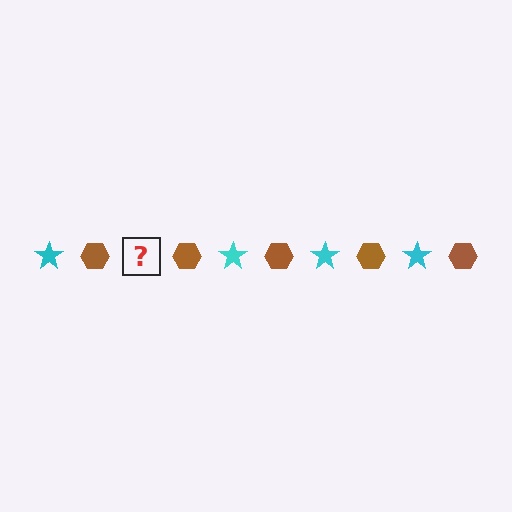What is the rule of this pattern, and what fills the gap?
The rule is that the pattern alternates between cyan star and brown hexagon. The gap should be filled with a cyan star.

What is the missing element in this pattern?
The missing element is a cyan star.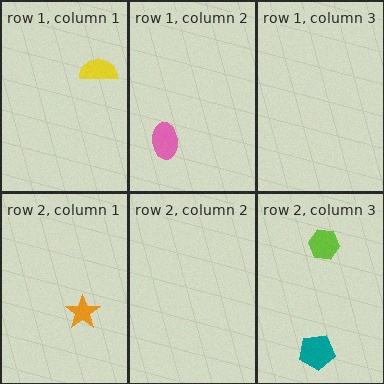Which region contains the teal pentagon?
The row 2, column 3 region.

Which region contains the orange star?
The row 2, column 1 region.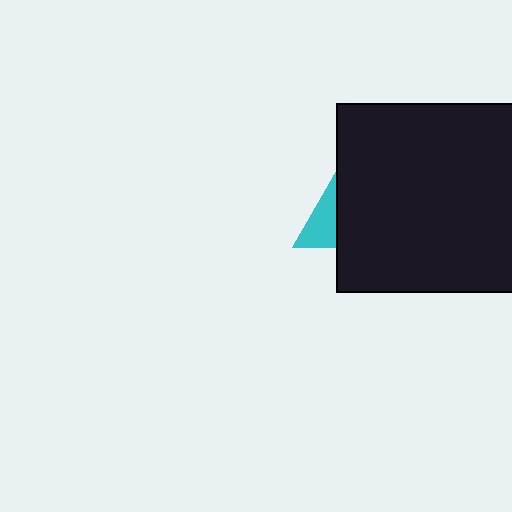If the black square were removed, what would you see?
You would see the complete cyan triangle.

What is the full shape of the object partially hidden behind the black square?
The partially hidden object is a cyan triangle.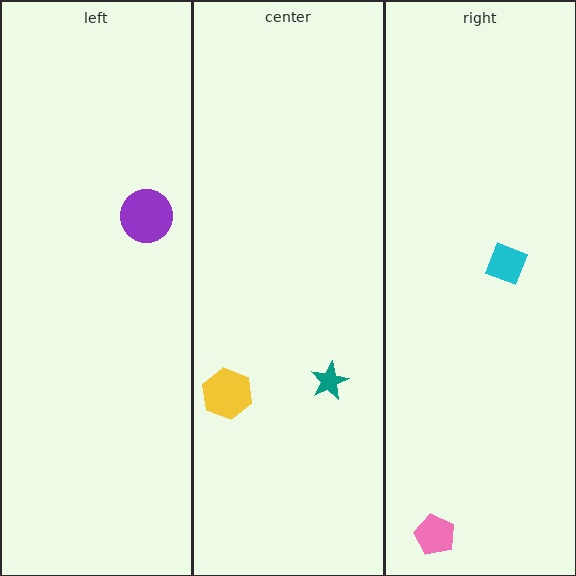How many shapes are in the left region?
1.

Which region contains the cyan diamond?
The right region.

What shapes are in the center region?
The yellow hexagon, the teal star.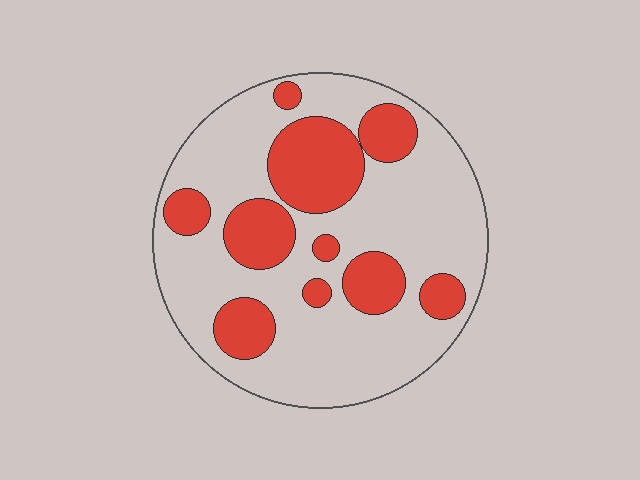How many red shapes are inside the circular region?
10.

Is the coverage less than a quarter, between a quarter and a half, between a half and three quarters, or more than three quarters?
Between a quarter and a half.